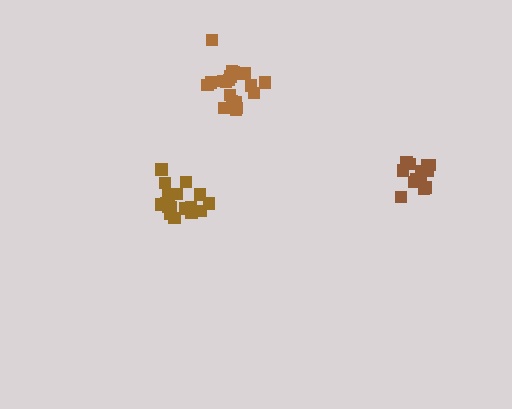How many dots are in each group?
Group 1: 21 dots, Group 2: 19 dots, Group 3: 16 dots (56 total).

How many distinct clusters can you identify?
There are 3 distinct clusters.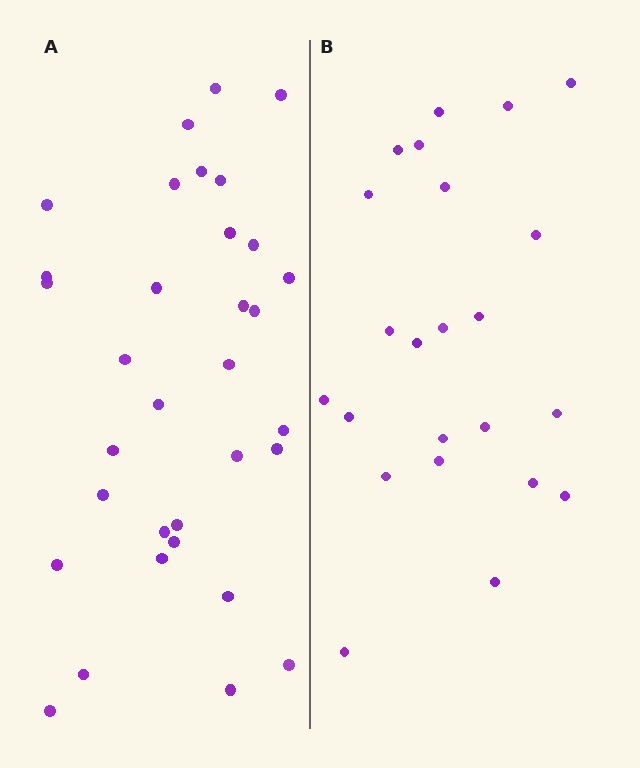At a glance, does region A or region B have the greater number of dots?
Region A (the left region) has more dots.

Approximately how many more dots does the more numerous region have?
Region A has roughly 10 or so more dots than region B.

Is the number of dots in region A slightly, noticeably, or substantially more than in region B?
Region A has noticeably more, but not dramatically so. The ratio is roughly 1.4 to 1.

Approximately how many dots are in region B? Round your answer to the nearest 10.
About 20 dots. (The exact count is 23, which rounds to 20.)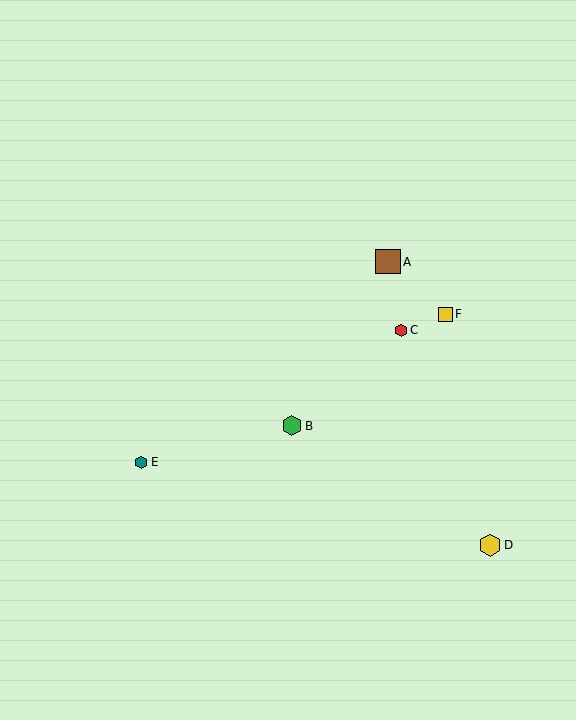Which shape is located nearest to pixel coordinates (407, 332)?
The red hexagon (labeled C) at (401, 330) is nearest to that location.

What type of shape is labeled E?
Shape E is a teal hexagon.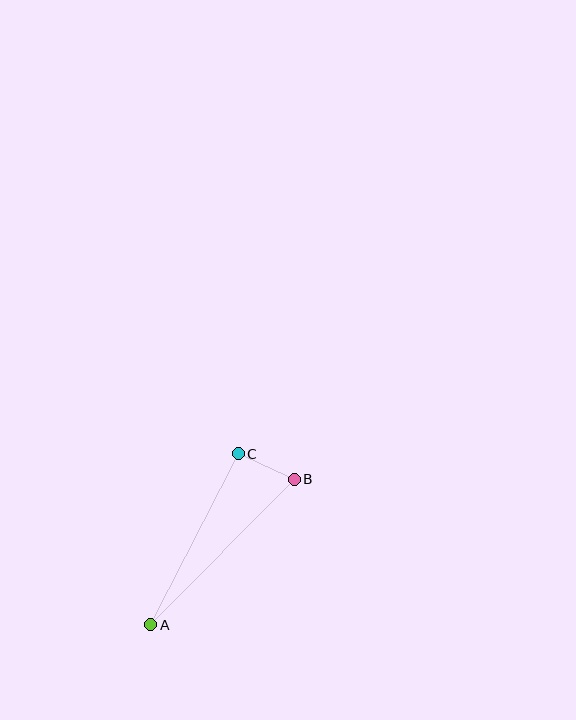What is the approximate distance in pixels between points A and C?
The distance between A and C is approximately 192 pixels.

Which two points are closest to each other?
Points B and C are closest to each other.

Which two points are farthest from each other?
Points A and B are farthest from each other.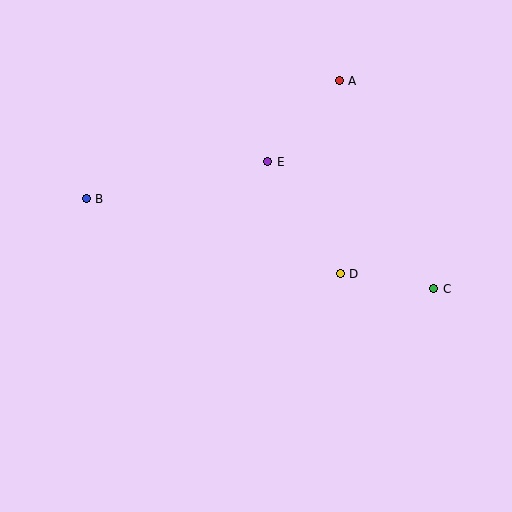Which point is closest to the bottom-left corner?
Point B is closest to the bottom-left corner.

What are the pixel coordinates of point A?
Point A is at (339, 81).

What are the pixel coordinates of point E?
Point E is at (268, 162).